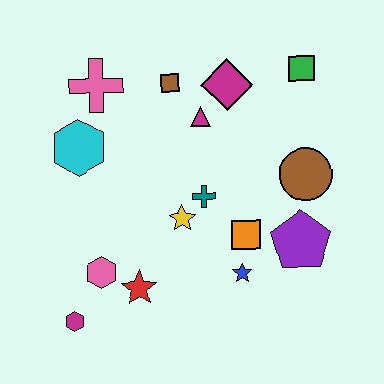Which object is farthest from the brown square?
The magenta hexagon is farthest from the brown square.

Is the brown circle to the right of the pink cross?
Yes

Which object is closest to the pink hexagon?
The red star is closest to the pink hexagon.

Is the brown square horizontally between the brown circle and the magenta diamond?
No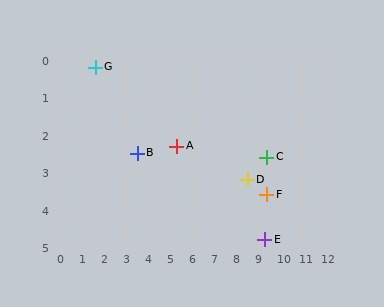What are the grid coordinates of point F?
Point F is at approximately (9.4, 3.6).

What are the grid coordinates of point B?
Point B is at approximately (3.5, 2.5).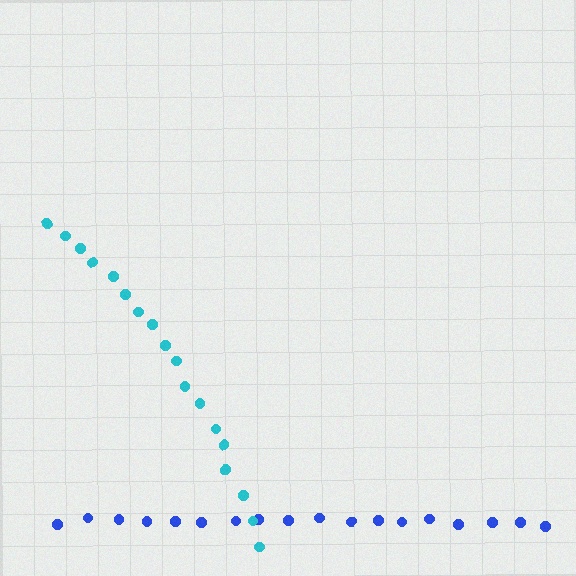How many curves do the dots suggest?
There are 2 distinct paths.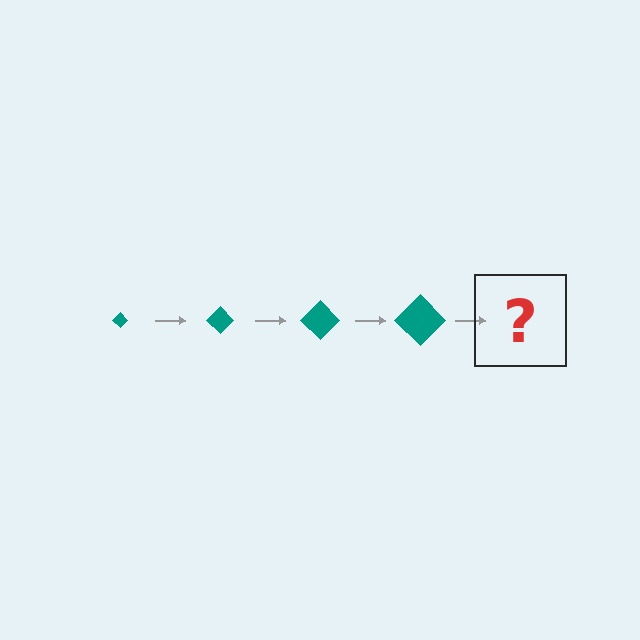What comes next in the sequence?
The next element should be a teal diamond, larger than the previous one.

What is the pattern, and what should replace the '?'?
The pattern is that the diamond gets progressively larger each step. The '?' should be a teal diamond, larger than the previous one.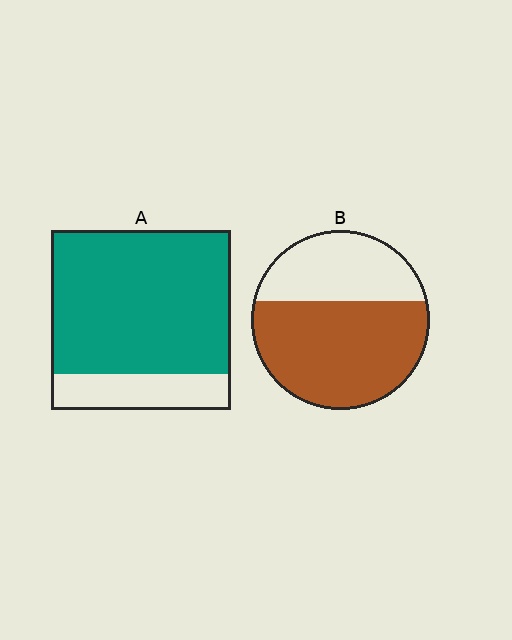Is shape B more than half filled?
Yes.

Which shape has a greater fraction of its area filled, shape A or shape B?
Shape A.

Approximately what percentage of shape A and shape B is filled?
A is approximately 80% and B is approximately 65%.